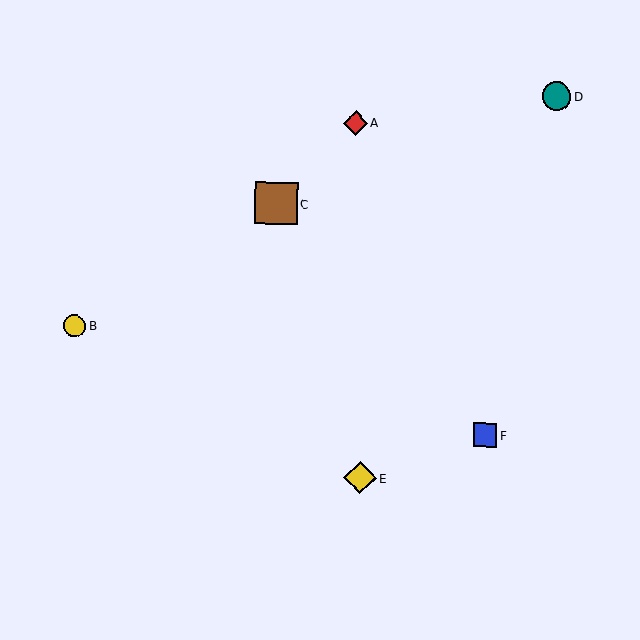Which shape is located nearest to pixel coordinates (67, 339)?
The yellow circle (labeled B) at (74, 326) is nearest to that location.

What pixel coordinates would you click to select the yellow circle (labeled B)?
Click at (74, 326) to select the yellow circle B.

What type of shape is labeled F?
Shape F is a blue square.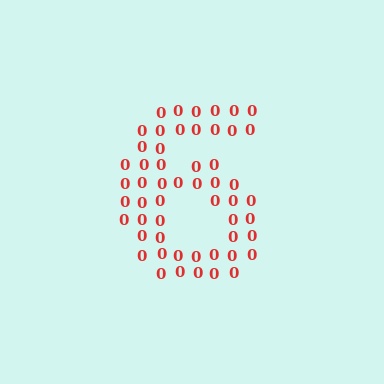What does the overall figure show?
The overall figure shows the digit 6.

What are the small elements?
The small elements are digit 0's.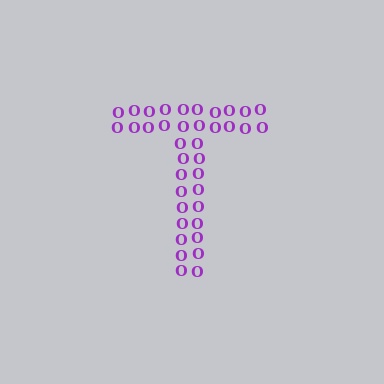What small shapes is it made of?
It is made of small letter O's.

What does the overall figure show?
The overall figure shows the letter T.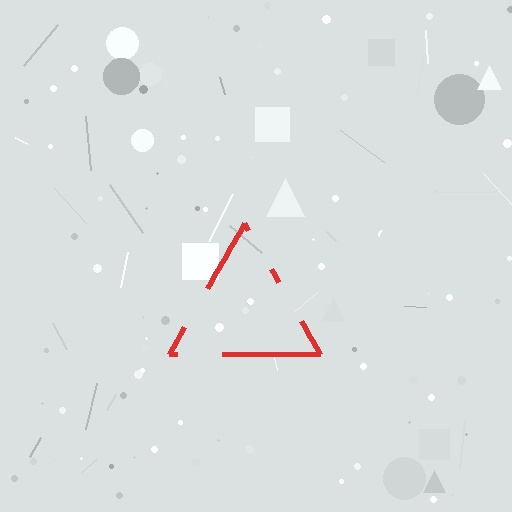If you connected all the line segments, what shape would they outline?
They would outline a triangle.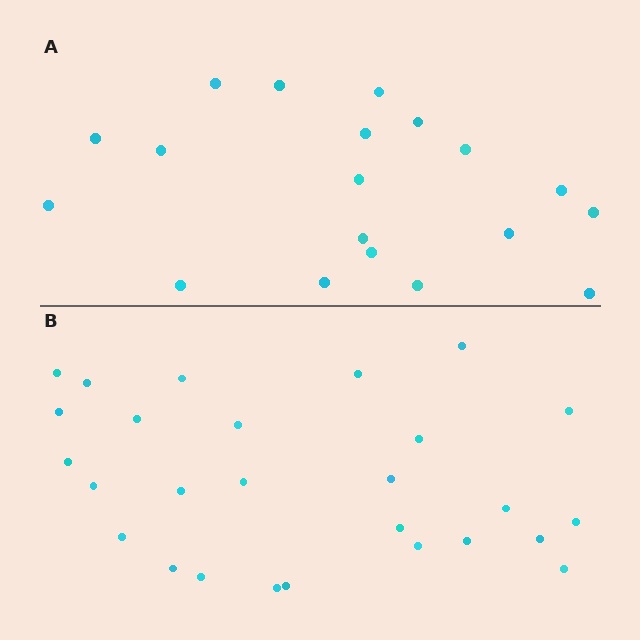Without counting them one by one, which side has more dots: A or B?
Region B (the bottom region) has more dots.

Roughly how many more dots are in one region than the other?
Region B has roughly 8 or so more dots than region A.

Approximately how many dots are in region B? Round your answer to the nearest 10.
About 30 dots. (The exact count is 27, which rounds to 30.)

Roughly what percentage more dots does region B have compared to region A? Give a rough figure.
About 40% more.